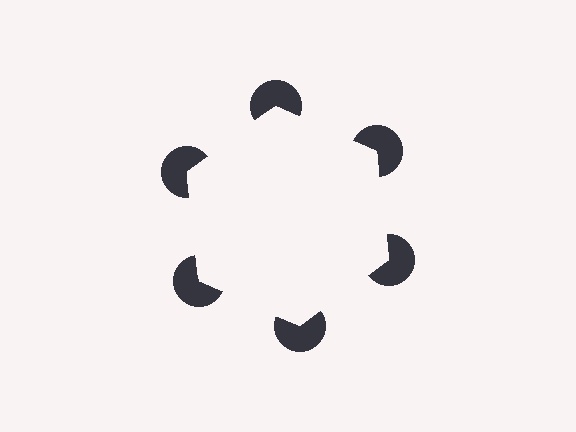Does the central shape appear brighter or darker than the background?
It typically appears slightly brighter than the background, even though no actual brightness change is drawn.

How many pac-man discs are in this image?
There are 6 — one at each vertex of the illusory hexagon.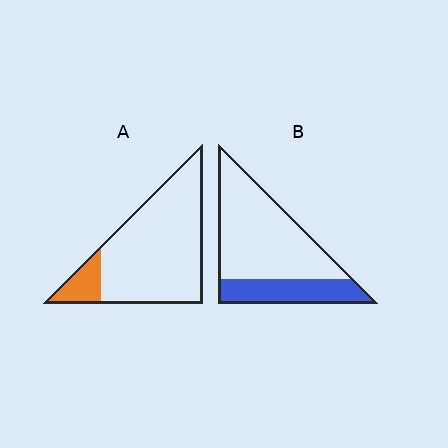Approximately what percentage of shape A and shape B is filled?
A is approximately 15% and B is approximately 30%.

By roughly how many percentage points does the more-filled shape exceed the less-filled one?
By roughly 15 percentage points (B over A).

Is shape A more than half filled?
No.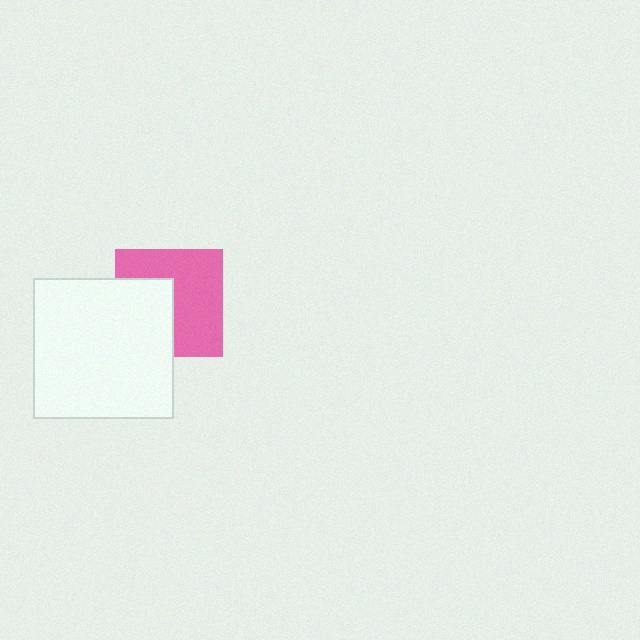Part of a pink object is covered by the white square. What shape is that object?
It is a square.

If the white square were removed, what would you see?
You would see the complete pink square.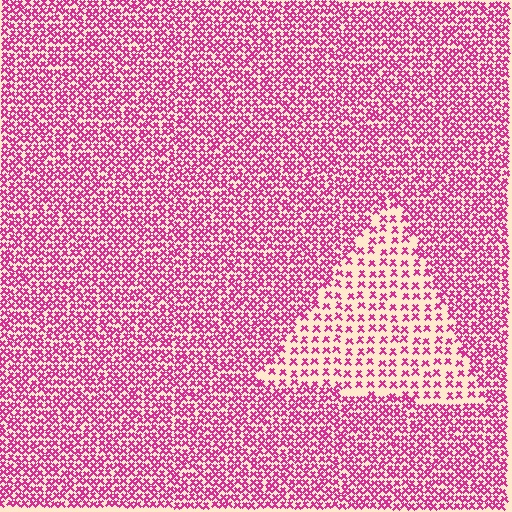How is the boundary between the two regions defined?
The boundary is defined by a change in element density (approximately 2.1x ratio). All elements are the same color, size, and shape.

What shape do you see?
I see a triangle.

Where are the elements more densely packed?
The elements are more densely packed outside the triangle boundary.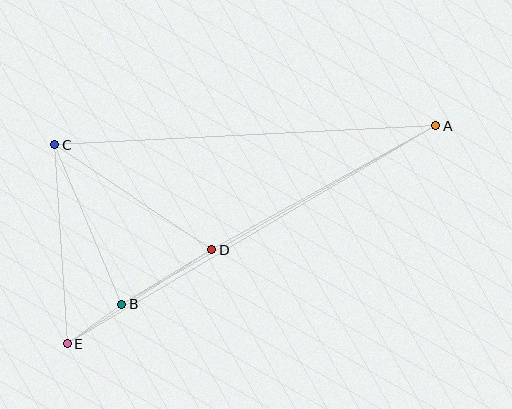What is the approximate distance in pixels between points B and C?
The distance between B and C is approximately 173 pixels.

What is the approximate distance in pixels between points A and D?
The distance between A and D is approximately 256 pixels.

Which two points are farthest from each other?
Points A and E are farthest from each other.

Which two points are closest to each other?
Points B and E are closest to each other.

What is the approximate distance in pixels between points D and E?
The distance between D and E is approximately 172 pixels.